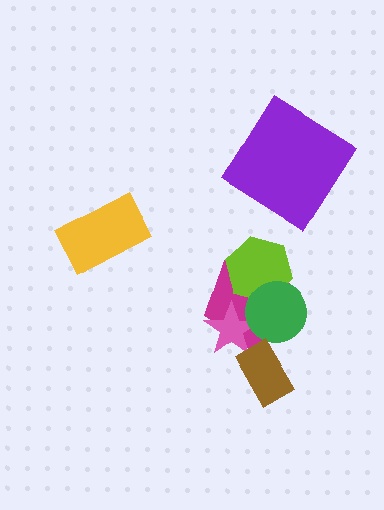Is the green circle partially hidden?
No, no other shape covers it.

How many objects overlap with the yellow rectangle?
0 objects overlap with the yellow rectangle.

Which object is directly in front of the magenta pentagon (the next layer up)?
The lime hexagon is directly in front of the magenta pentagon.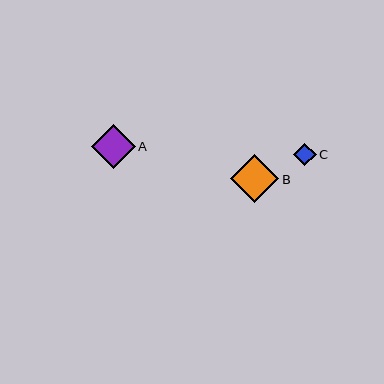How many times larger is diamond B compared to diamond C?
Diamond B is approximately 2.2 times the size of diamond C.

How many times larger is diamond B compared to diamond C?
Diamond B is approximately 2.2 times the size of diamond C.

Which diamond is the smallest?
Diamond C is the smallest with a size of approximately 23 pixels.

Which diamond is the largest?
Diamond B is the largest with a size of approximately 49 pixels.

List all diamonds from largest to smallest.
From largest to smallest: B, A, C.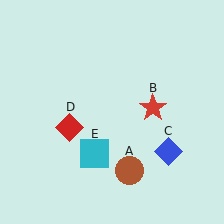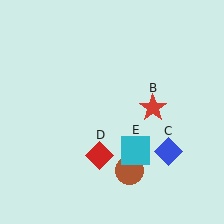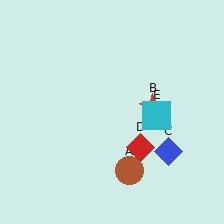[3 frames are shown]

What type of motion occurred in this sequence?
The red diamond (object D), cyan square (object E) rotated counterclockwise around the center of the scene.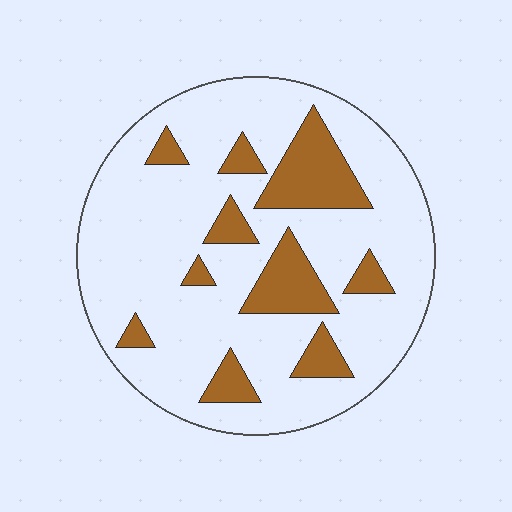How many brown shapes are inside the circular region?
10.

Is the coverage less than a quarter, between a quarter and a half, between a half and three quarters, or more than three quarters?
Less than a quarter.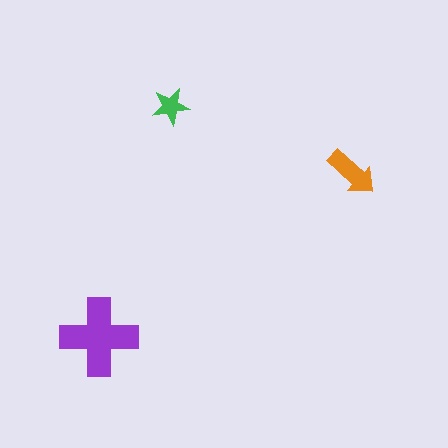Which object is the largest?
The purple cross.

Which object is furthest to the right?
The orange arrow is rightmost.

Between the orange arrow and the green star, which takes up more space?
The orange arrow.